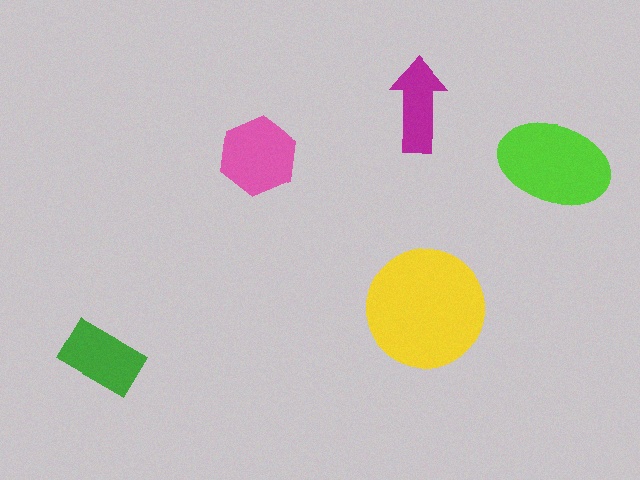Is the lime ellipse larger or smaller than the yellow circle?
Smaller.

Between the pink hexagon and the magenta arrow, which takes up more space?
The pink hexagon.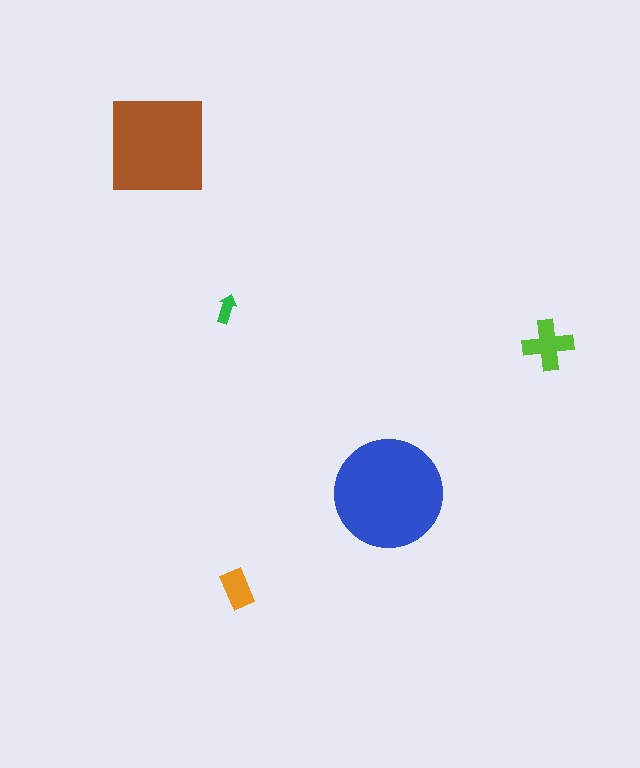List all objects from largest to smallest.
The blue circle, the brown square, the lime cross, the orange rectangle, the green arrow.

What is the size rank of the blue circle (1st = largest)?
1st.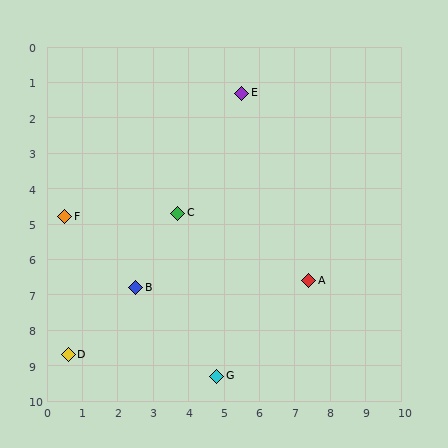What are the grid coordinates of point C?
Point C is at approximately (3.7, 4.7).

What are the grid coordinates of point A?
Point A is at approximately (7.4, 6.6).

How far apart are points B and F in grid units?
Points B and F are about 2.8 grid units apart.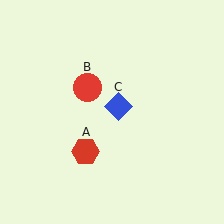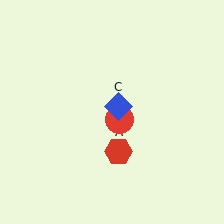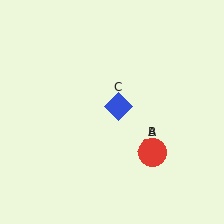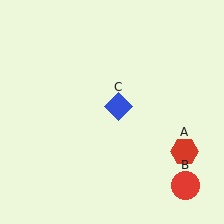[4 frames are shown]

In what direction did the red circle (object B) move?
The red circle (object B) moved down and to the right.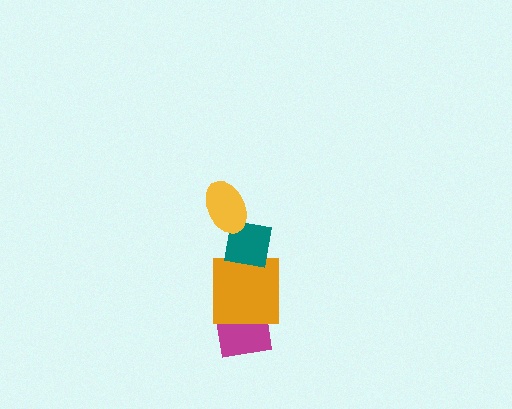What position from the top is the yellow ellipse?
The yellow ellipse is 1st from the top.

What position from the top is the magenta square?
The magenta square is 4th from the top.